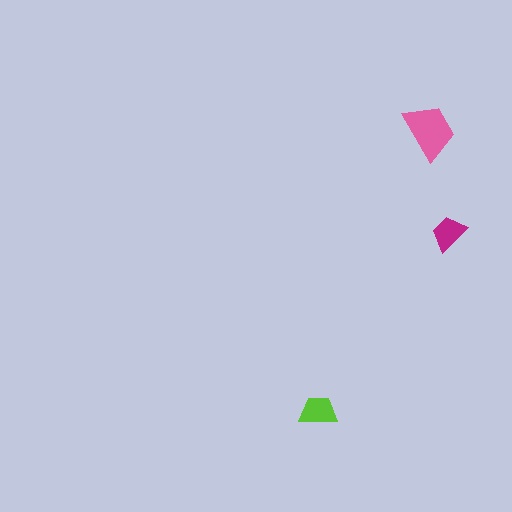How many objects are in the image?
There are 3 objects in the image.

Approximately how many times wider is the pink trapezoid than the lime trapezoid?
About 1.5 times wider.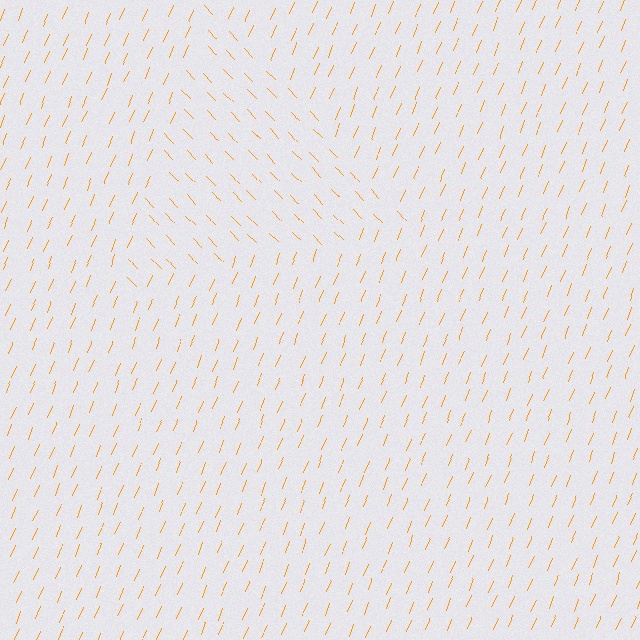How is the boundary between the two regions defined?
The boundary is defined purely by a change in line orientation (approximately 66 degrees difference). All lines are the same color and thickness.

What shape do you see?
I see a triangle.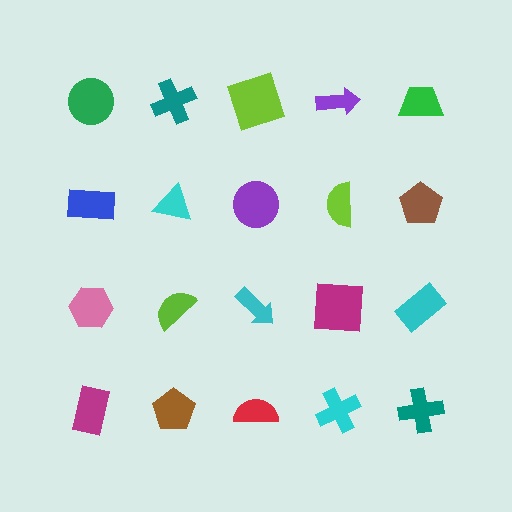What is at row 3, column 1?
A pink hexagon.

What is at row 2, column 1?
A blue rectangle.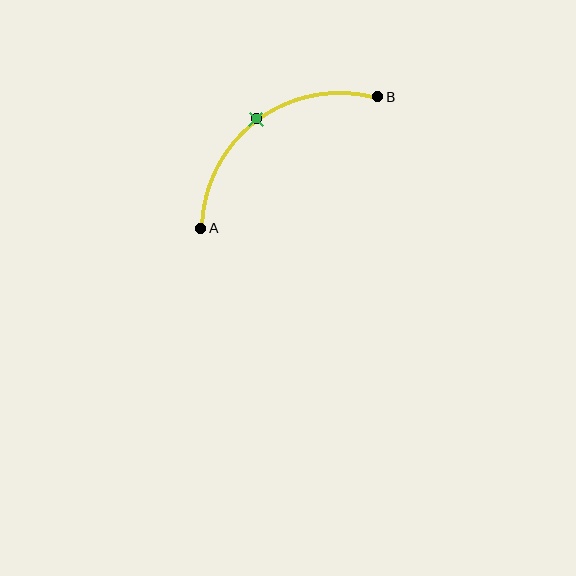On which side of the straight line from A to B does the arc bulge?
The arc bulges above and to the left of the straight line connecting A and B.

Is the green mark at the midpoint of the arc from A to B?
Yes. The green mark lies on the arc at equal arc-length from both A and B — it is the arc midpoint.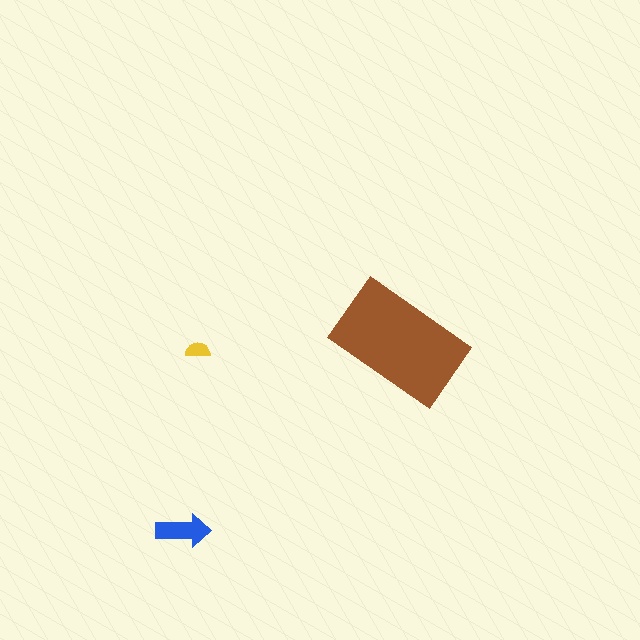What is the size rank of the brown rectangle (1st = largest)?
1st.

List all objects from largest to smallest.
The brown rectangle, the blue arrow, the yellow semicircle.